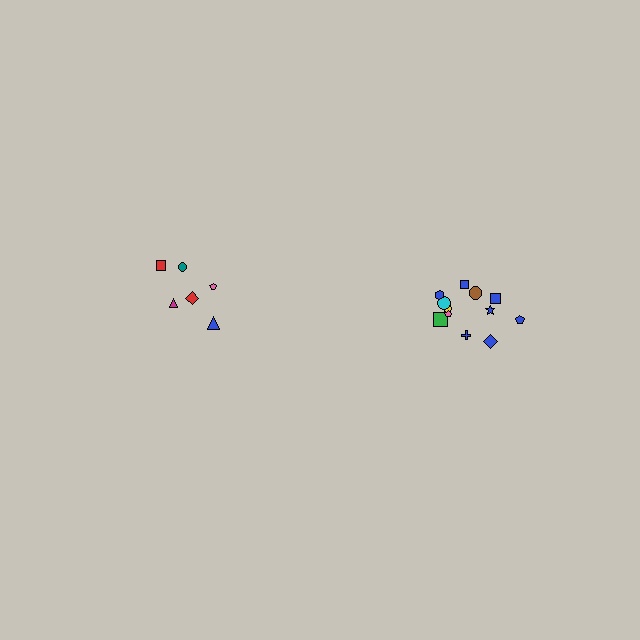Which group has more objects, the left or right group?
The right group.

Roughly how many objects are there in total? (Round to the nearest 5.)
Roughly 20 objects in total.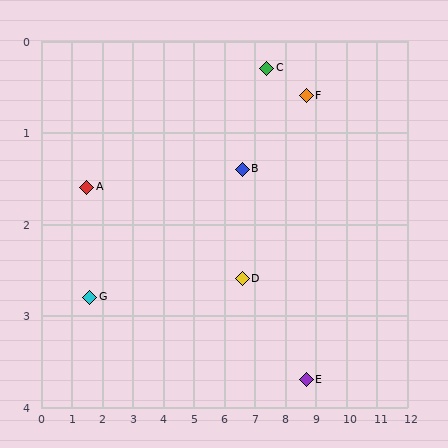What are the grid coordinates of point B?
Point B is at approximately (6.6, 1.4).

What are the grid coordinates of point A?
Point A is at approximately (1.5, 1.6).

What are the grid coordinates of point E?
Point E is at approximately (8.7, 3.7).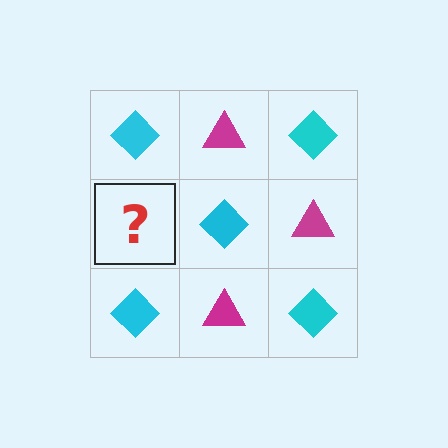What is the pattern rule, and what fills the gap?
The rule is that it alternates cyan diamond and magenta triangle in a checkerboard pattern. The gap should be filled with a magenta triangle.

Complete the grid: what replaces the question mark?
The question mark should be replaced with a magenta triangle.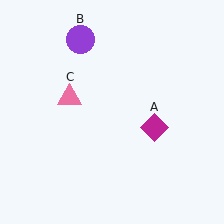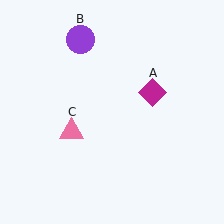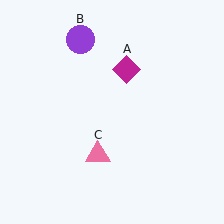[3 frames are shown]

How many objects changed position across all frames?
2 objects changed position: magenta diamond (object A), pink triangle (object C).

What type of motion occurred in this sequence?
The magenta diamond (object A), pink triangle (object C) rotated counterclockwise around the center of the scene.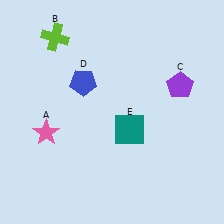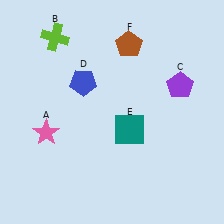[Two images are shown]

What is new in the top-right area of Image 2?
A brown pentagon (F) was added in the top-right area of Image 2.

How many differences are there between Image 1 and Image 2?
There is 1 difference between the two images.